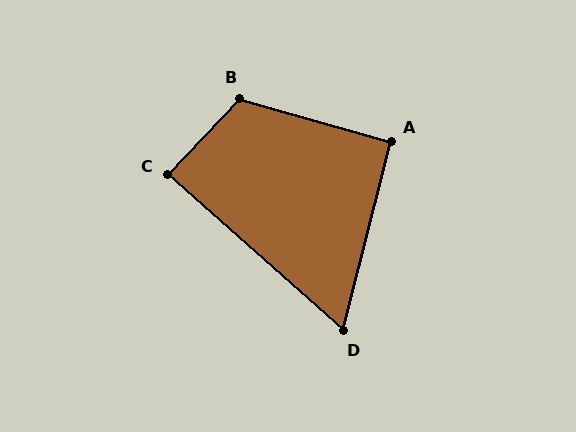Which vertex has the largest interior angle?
B, at approximately 118 degrees.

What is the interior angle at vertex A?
Approximately 92 degrees (approximately right).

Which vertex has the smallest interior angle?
D, at approximately 62 degrees.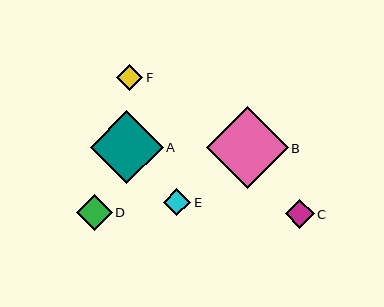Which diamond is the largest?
Diamond B is the largest with a size of approximately 82 pixels.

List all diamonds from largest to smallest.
From largest to smallest: B, A, D, C, E, F.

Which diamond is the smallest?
Diamond F is the smallest with a size of approximately 26 pixels.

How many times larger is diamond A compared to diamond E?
Diamond A is approximately 2.7 times the size of diamond E.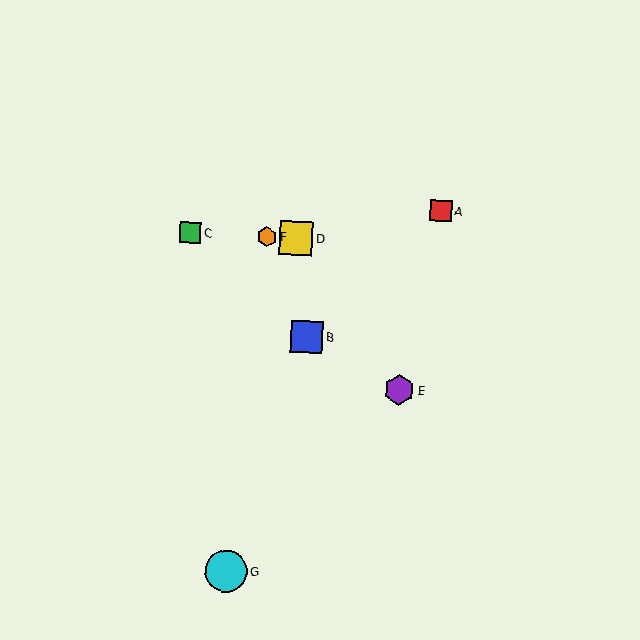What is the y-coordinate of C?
Object C is at y≈233.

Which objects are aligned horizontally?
Objects C, D, F are aligned horizontally.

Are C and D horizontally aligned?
Yes, both are at y≈233.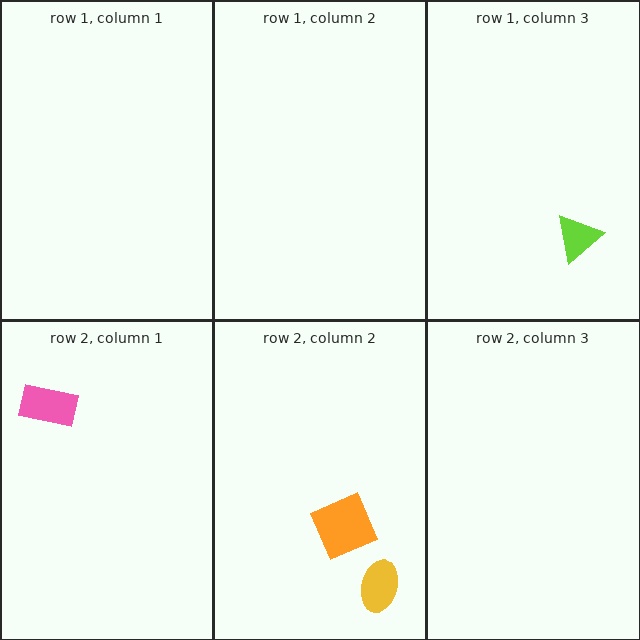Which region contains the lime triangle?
The row 1, column 3 region.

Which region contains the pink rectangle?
The row 2, column 1 region.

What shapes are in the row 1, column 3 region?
The lime triangle.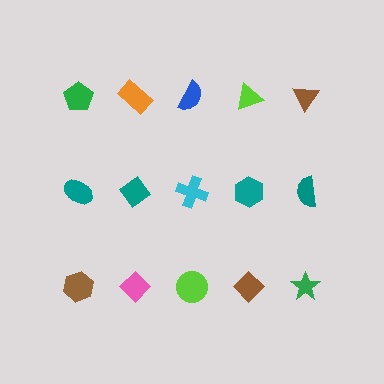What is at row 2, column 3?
A cyan cross.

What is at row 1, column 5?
A brown triangle.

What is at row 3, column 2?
A pink diamond.